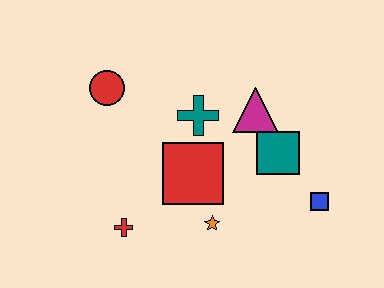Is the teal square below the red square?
No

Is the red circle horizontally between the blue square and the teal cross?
No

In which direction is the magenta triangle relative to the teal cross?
The magenta triangle is to the right of the teal cross.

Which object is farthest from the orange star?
The red circle is farthest from the orange star.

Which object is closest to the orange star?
The red square is closest to the orange star.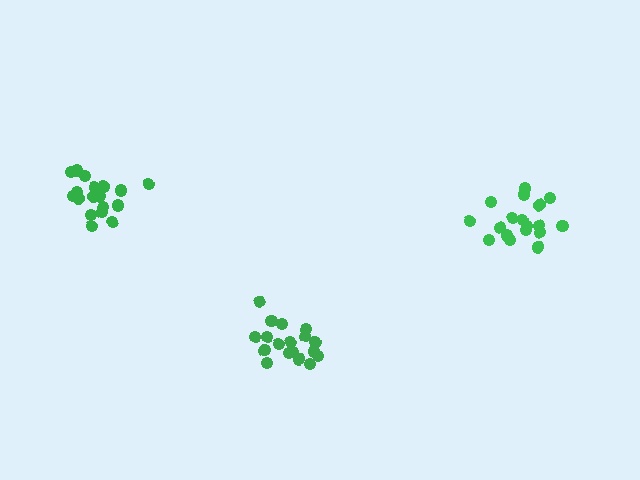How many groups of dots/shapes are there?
There are 3 groups.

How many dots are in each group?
Group 1: 19 dots, Group 2: 18 dots, Group 3: 18 dots (55 total).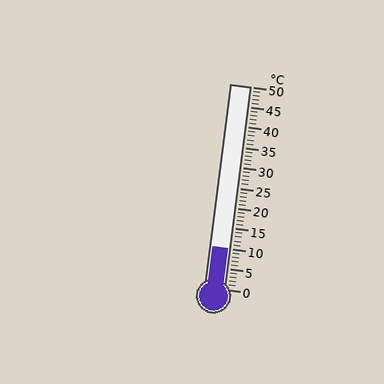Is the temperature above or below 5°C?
The temperature is above 5°C.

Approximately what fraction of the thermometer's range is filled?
The thermometer is filled to approximately 20% of its range.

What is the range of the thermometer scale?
The thermometer scale ranges from 0°C to 50°C.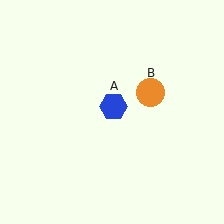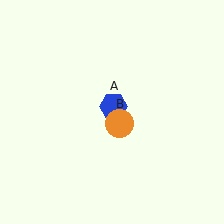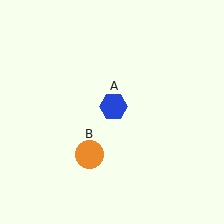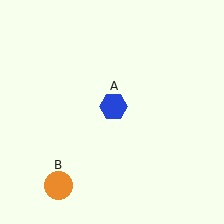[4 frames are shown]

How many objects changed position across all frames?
1 object changed position: orange circle (object B).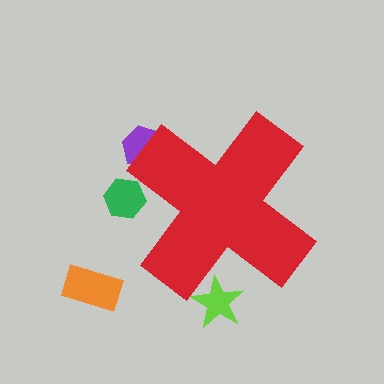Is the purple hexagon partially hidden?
Yes, the purple hexagon is partially hidden behind the red cross.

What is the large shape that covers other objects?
A red cross.